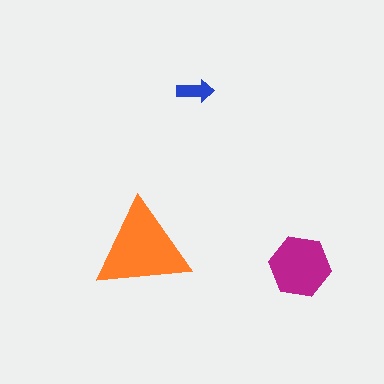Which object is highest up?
The blue arrow is topmost.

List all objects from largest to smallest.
The orange triangle, the magenta hexagon, the blue arrow.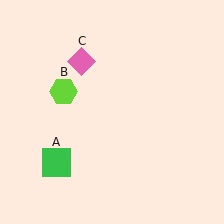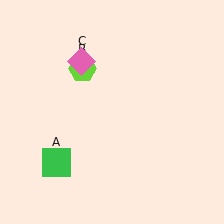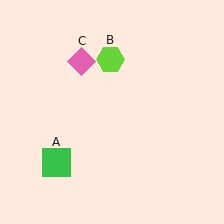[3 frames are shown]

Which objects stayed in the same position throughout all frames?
Green square (object A) and pink diamond (object C) remained stationary.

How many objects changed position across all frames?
1 object changed position: lime hexagon (object B).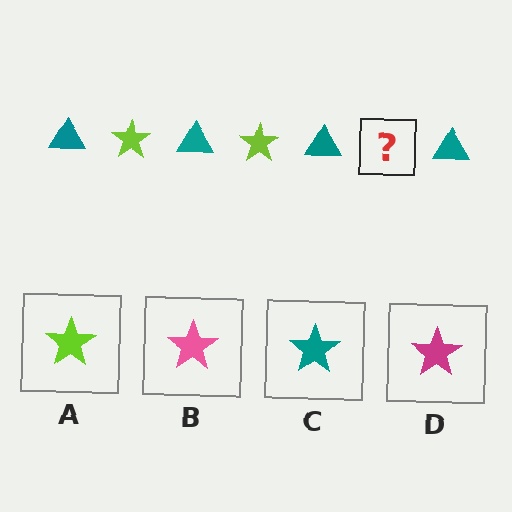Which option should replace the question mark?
Option A.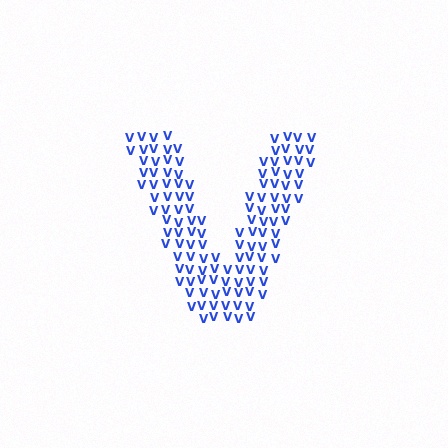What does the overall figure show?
The overall figure shows the letter V.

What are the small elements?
The small elements are letter V's.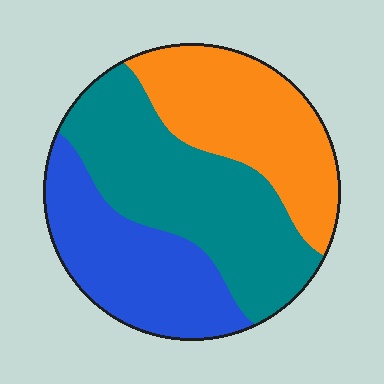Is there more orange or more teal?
Teal.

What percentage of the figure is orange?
Orange takes up between a quarter and a half of the figure.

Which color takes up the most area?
Teal, at roughly 40%.